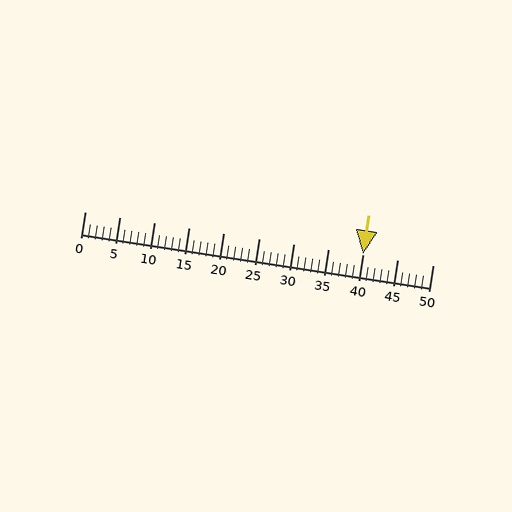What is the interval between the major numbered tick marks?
The major tick marks are spaced 5 units apart.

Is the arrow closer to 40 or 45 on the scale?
The arrow is closer to 40.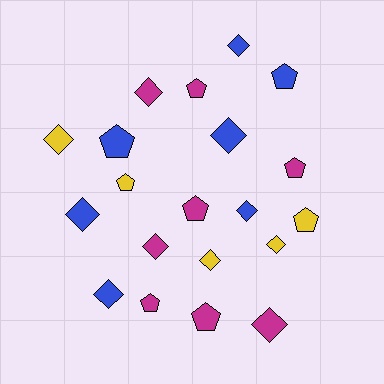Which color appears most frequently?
Magenta, with 8 objects.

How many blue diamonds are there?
There are 5 blue diamonds.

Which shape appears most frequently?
Diamond, with 11 objects.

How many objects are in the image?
There are 20 objects.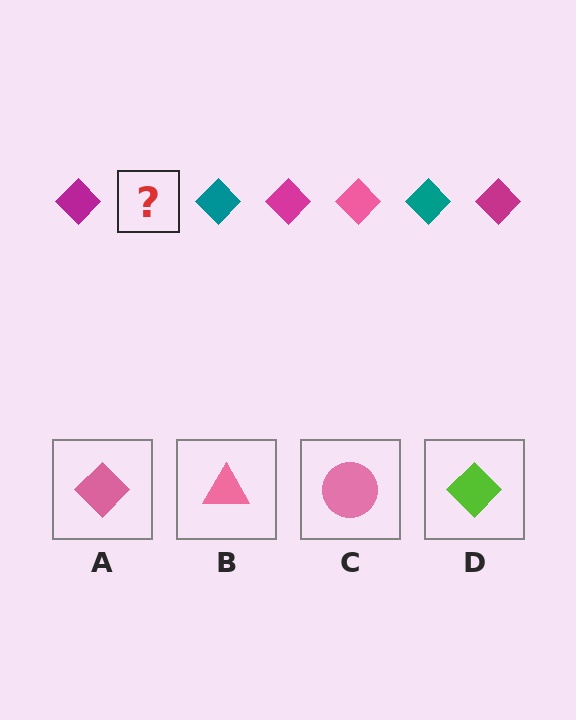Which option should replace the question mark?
Option A.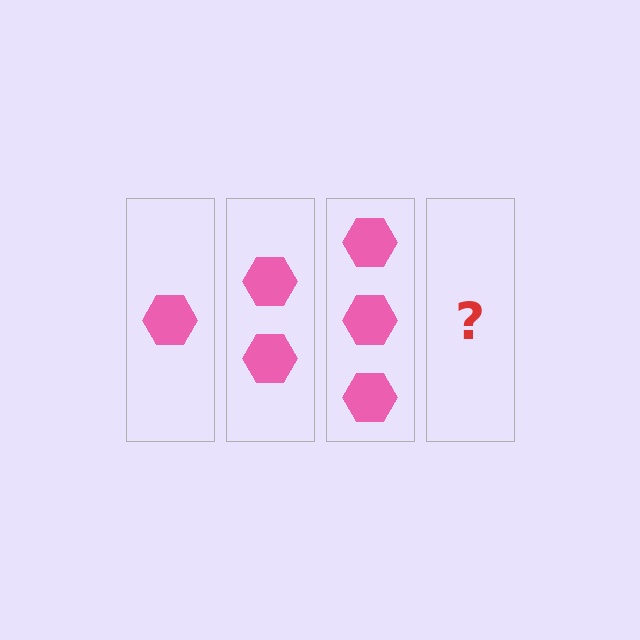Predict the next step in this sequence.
The next step is 4 hexagons.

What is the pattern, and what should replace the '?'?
The pattern is that each step adds one more hexagon. The '?' should be 4 hexagons.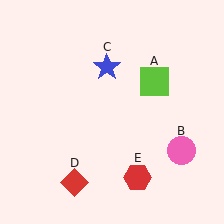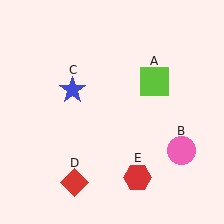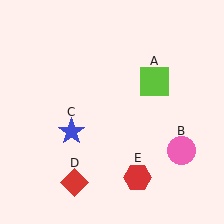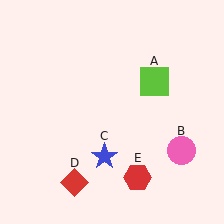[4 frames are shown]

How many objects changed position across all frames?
1 object changed position: blue star (object C).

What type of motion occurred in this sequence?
The blue star (object C) rotated counterclockwise around the center of the scene.